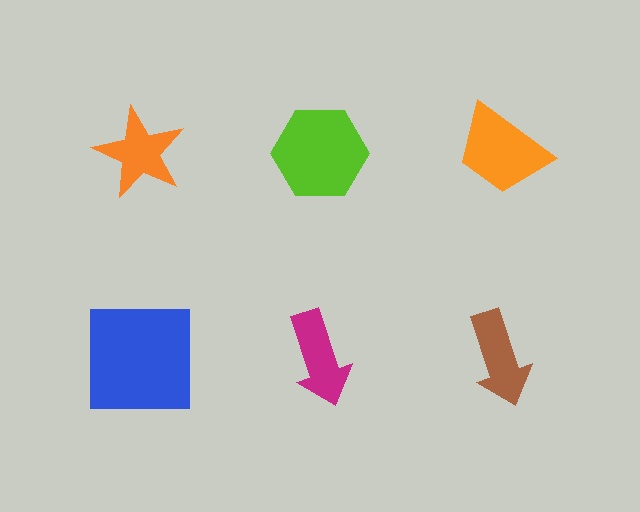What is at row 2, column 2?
A magenta arrow.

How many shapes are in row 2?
3 shapes.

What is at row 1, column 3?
An orange trapezoid.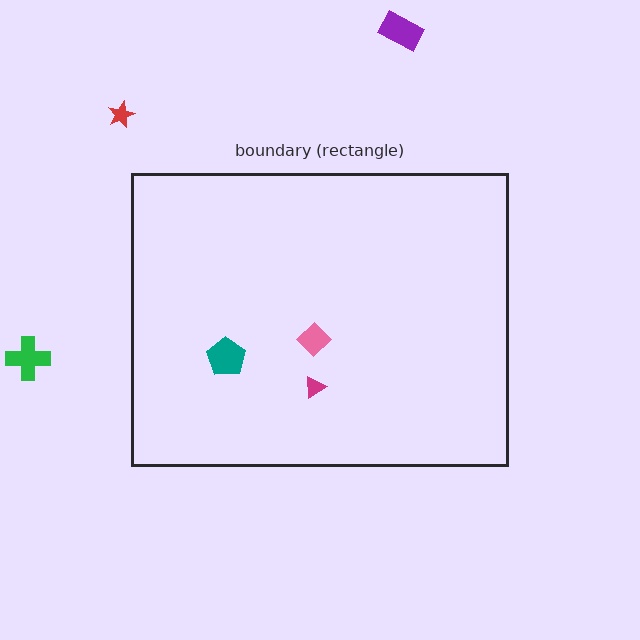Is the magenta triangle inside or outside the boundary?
Inside.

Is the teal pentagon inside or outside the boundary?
Inside.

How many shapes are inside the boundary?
3 inside, 3 outside.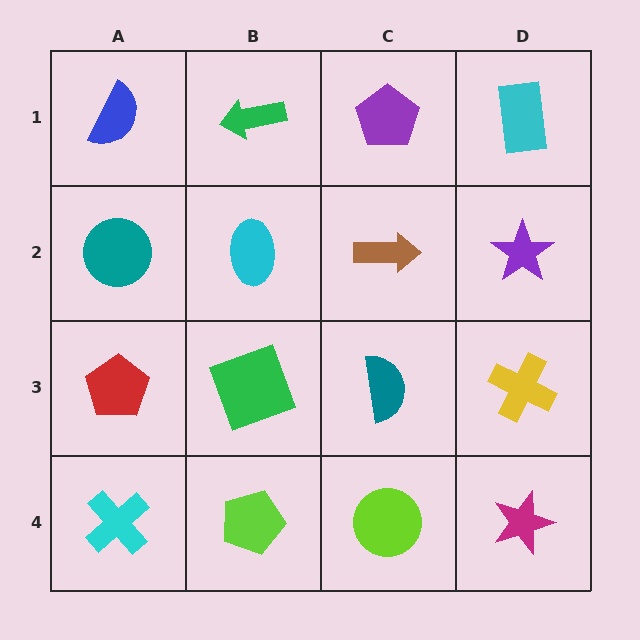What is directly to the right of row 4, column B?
A lime circle.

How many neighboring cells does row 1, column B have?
3.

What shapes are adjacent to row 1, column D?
A purple star (row 2, column D), a purple pentagon (row 1, column C).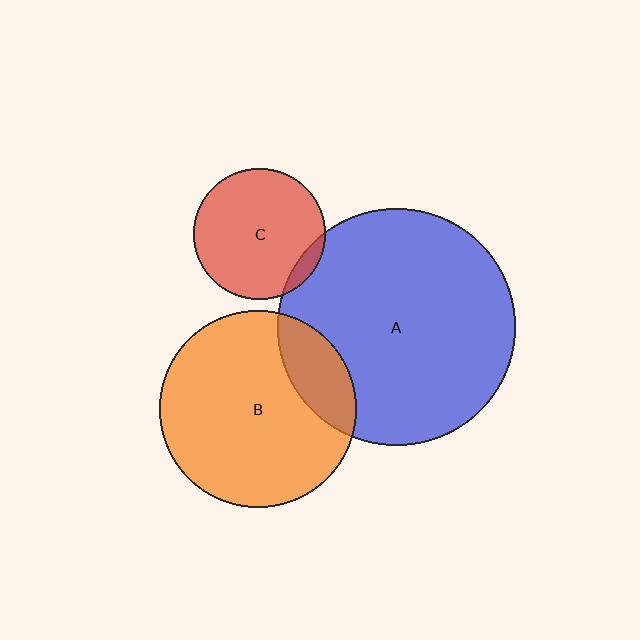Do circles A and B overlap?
Yes.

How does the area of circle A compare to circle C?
Approximately 3.3 times.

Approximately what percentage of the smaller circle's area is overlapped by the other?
Approximately 20%.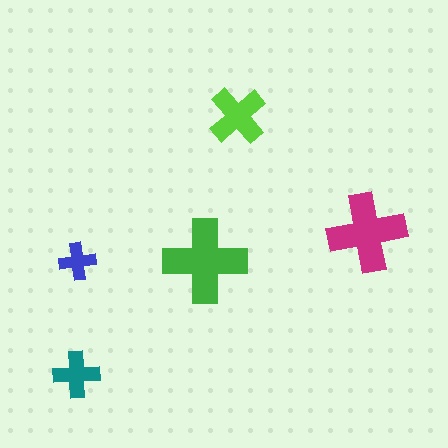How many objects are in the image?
There are 5 objects in the image.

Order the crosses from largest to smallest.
the green one, the magenta one, the lime one, the teal one, the blue one.